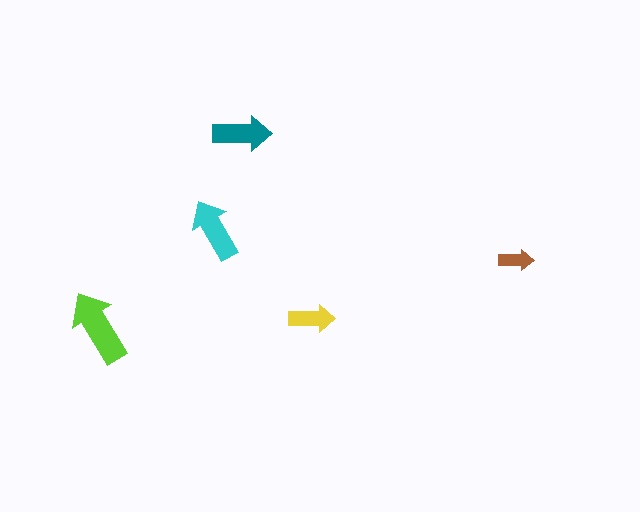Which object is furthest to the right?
The brown arrow is rightmost.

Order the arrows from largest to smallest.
the lime one, the cyan one, the teal one, the yellow one, the brown one.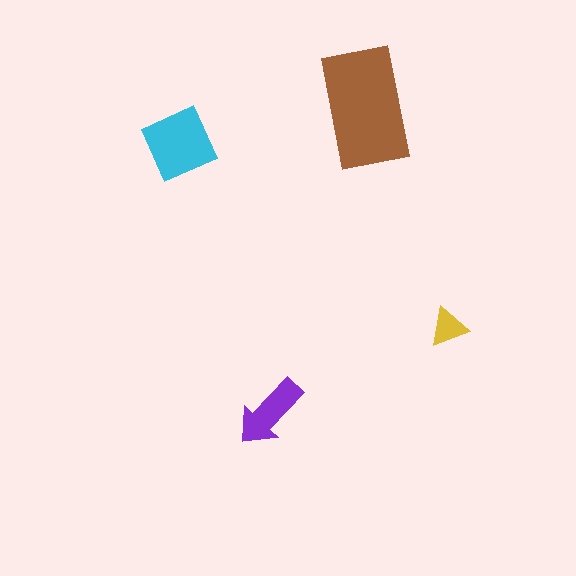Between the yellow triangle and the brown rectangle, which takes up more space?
The brown rectangle.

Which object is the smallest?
The yellow triangle.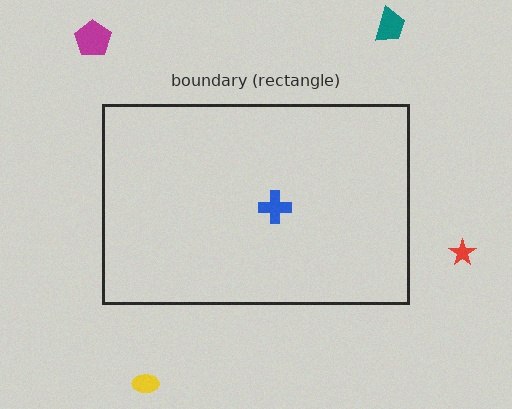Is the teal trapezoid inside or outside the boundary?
Outside.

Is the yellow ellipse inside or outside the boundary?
Outside.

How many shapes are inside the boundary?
1 inside, 4 outside.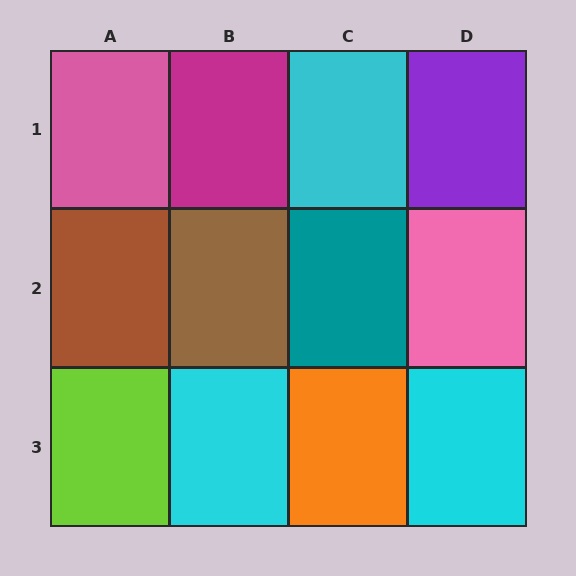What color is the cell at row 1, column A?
Pink.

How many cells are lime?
1 cell is lime.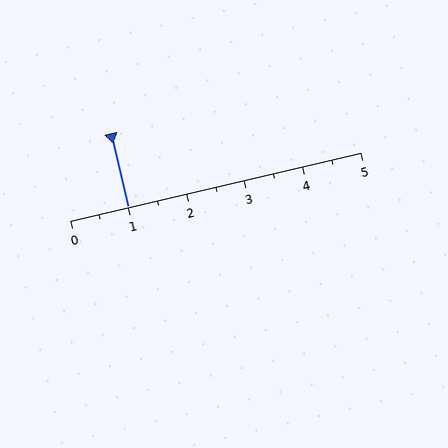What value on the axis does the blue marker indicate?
The marker indicates approximately 1.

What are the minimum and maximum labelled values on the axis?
The axis runs from 0 to 5.